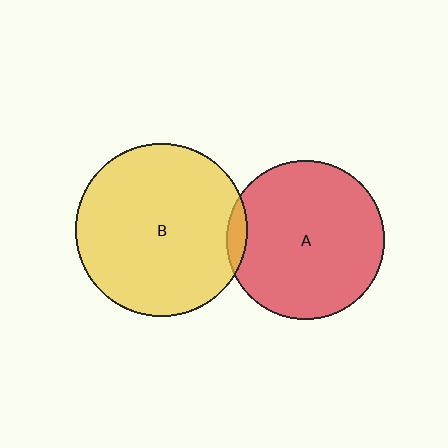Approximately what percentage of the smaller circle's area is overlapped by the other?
Approximately 5%.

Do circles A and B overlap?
Yes.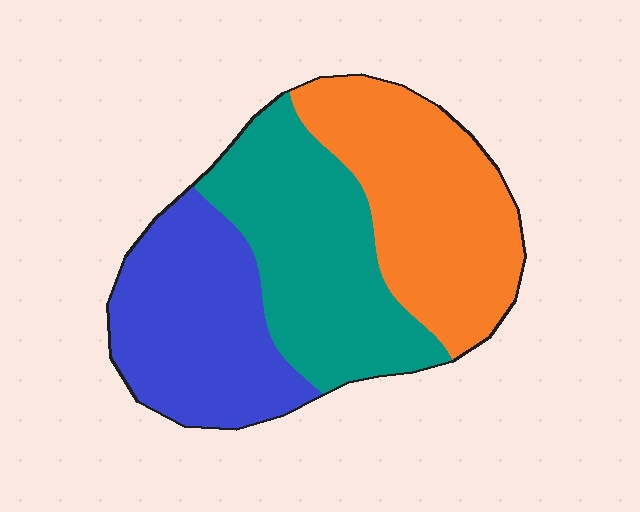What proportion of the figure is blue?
Blue covers about 30% of the figure.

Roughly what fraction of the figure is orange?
Orange takes up about one third (1/3) of the figure.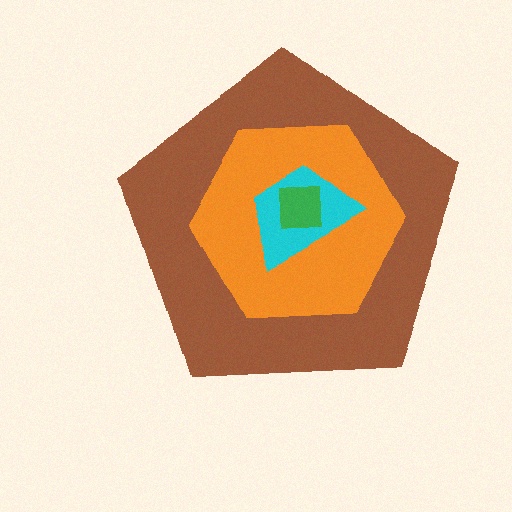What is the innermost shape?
The green square.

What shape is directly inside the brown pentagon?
The orange hexagon.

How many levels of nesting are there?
4.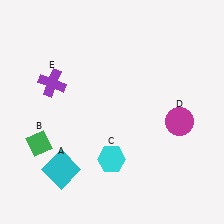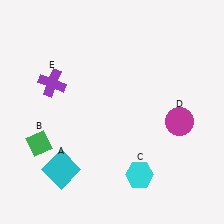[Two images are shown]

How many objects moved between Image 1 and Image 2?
1 object moved between the two images.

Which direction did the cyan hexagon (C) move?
The cyan hexagon (C) moved right.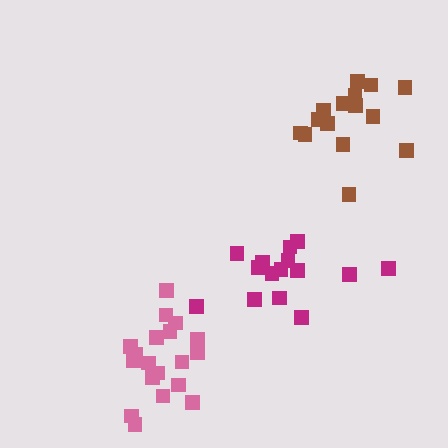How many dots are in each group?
Group 1: 19 dots, Group 2: 15 dots, Group 3: 15 dots (49 total).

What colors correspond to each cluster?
The clusters are colored: pink, magenta, brown.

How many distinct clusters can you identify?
There are 3 distinct clusters.